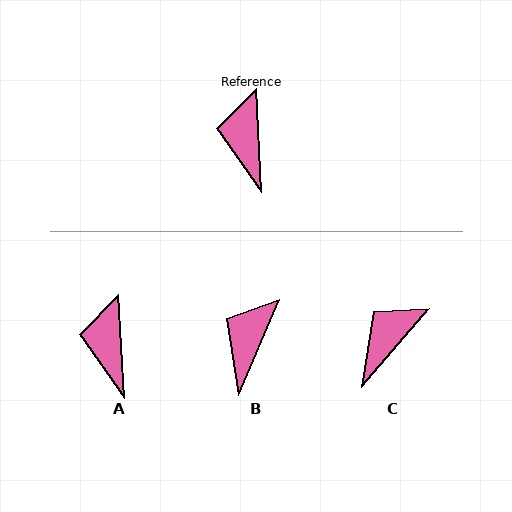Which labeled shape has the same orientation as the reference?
A.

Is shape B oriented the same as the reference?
No, it is off by about 26 degrees.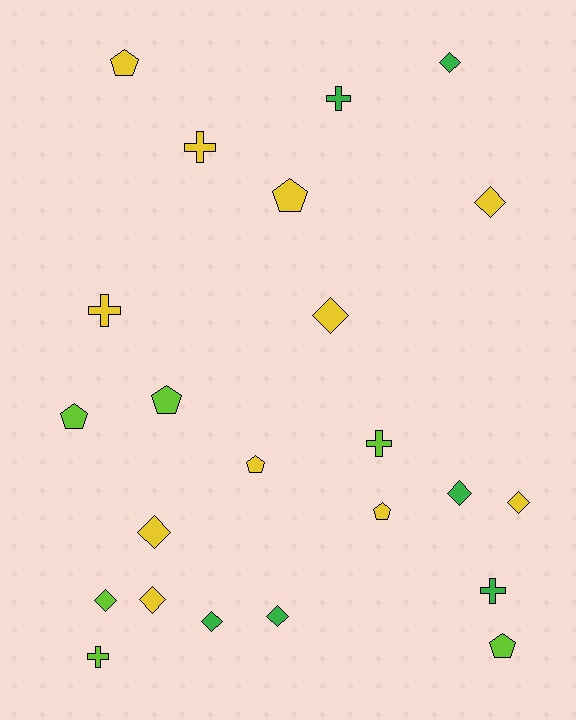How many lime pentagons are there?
There are 3 lime pentagons.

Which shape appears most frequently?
Diamond, with 10 objects.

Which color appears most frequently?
Yellow, with 11 objects.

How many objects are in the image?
There are 23 objects.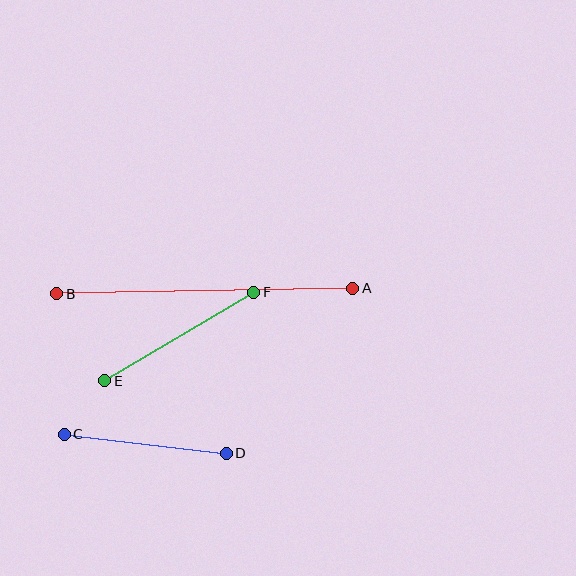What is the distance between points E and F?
The distance is approximately 173 pixels.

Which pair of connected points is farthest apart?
Points A and B are farthest apart.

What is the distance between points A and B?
The distance is approximately 296 pixels.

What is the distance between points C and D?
The distance is approximately 163 pixels.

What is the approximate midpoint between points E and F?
The midpoint is at approximately (179, 337) pixels.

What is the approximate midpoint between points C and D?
The midpoint is at approximately (145, 444) pixels.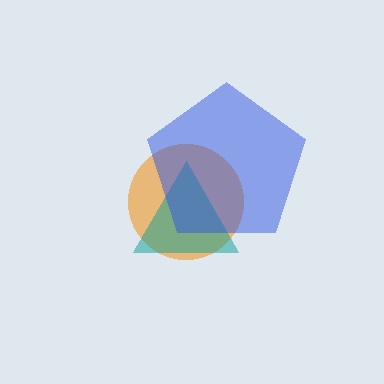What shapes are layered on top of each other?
The layered shapes are: an orange circle, a teal triangle, a blue pentagon.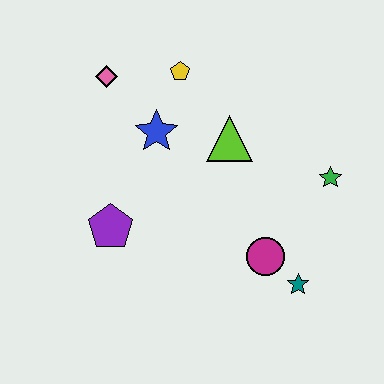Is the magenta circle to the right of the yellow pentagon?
Yes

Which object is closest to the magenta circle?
The teal star is closest to the magenta circle.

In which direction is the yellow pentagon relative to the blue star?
The yellow pentagon is above the blue star.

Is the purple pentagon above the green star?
No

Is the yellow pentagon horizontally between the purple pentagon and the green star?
Yes